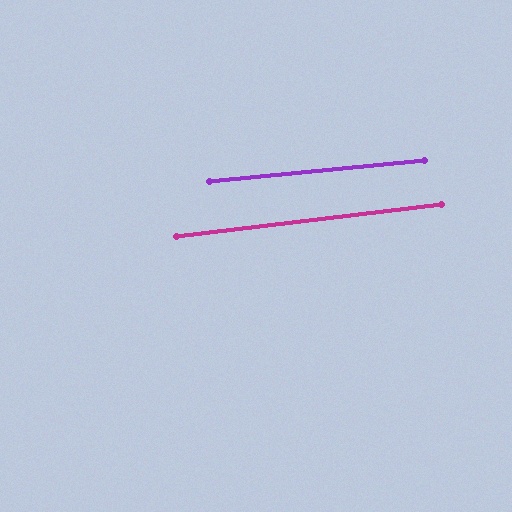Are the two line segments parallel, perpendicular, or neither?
Parallel — their directions differ by only 1.5°.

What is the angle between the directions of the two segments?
Approximately 1 degree.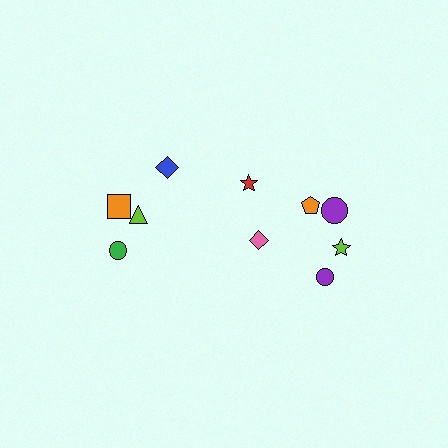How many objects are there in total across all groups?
There are 10 objects.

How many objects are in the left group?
There are 4 objects.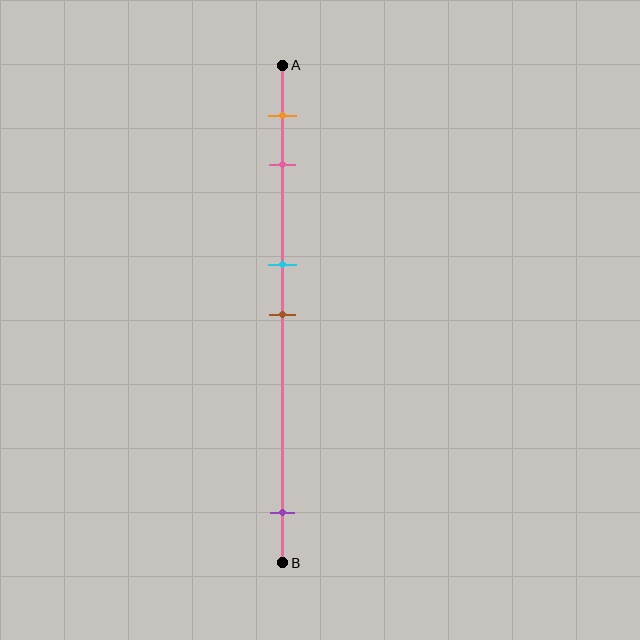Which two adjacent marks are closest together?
The cyan and brown marks are the closest adjacent pair.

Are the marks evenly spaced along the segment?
No, the marks are not evenly spaced.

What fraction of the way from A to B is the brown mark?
The brown mark is approximately 50% (0.5) of the way from A to B.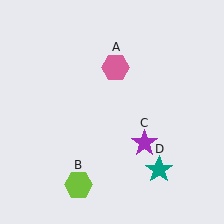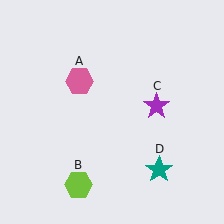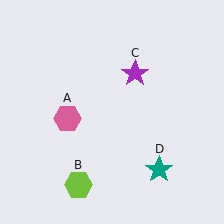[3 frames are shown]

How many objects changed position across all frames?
2 objects changed position: pink hexagon (object A), purple star (object C).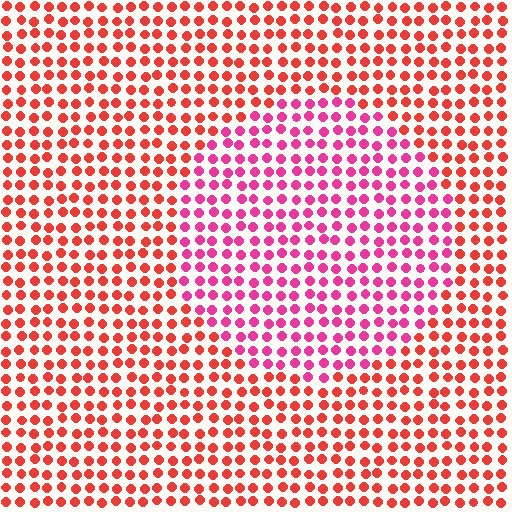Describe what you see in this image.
The image is filled with small red elements in a uniform arrangement. A circle-shaped region is visible where the elements are tinted to a slightly different hue, forming a subtle color boundary.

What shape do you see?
I see a circle.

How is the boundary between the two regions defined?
The boundary is defined purely by a slight shift in hue (about 36 degrees). Spacing, size, and orientation are identical on both sides.